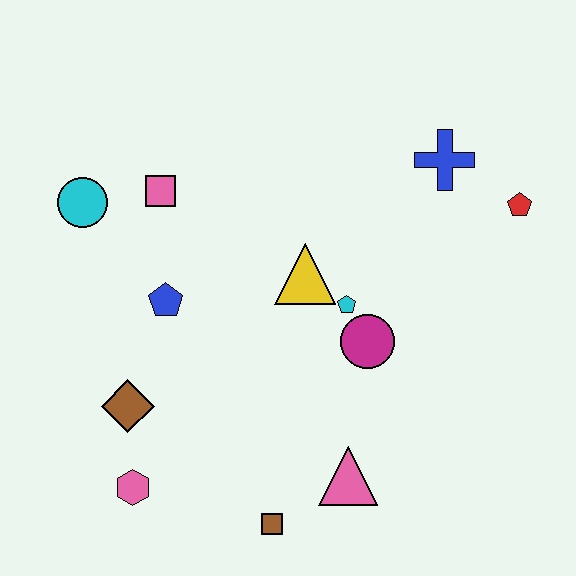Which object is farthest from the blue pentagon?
The red pentagon is farthest from the blue pentagon.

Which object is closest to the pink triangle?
The brown square is closest to the pink triangle.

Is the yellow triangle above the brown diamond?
Yes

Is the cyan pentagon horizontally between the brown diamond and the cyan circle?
No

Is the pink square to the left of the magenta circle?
Yes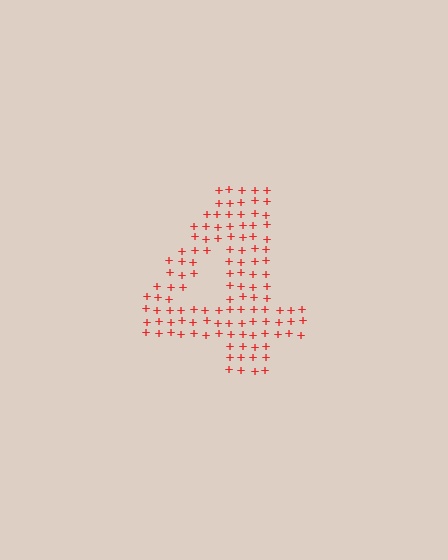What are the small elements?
The small elements are plus signs.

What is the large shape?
The large shape is the digit 4.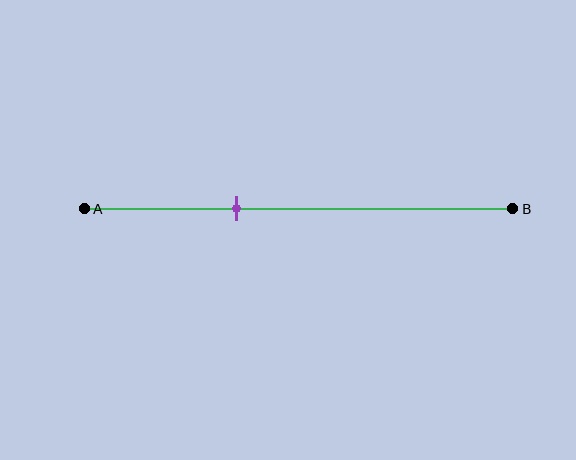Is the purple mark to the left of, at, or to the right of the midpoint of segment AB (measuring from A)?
The purple mark is to the left of the midpoint of segment AB.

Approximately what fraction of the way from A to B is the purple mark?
The purple mark is approximately 35% of the way from A to B.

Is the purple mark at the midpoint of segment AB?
No, the mark is at about 35% from A, not at the 50% midpoint.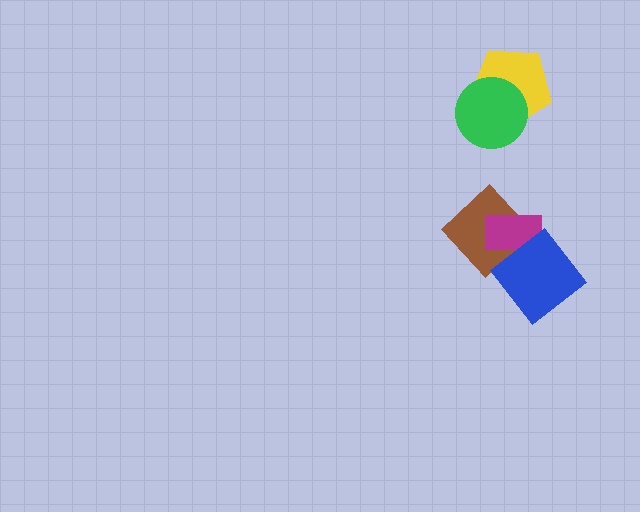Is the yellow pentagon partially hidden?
Yes, it is partially covered by another shape.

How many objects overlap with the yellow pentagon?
1 object overlaps with the yellow pentagon.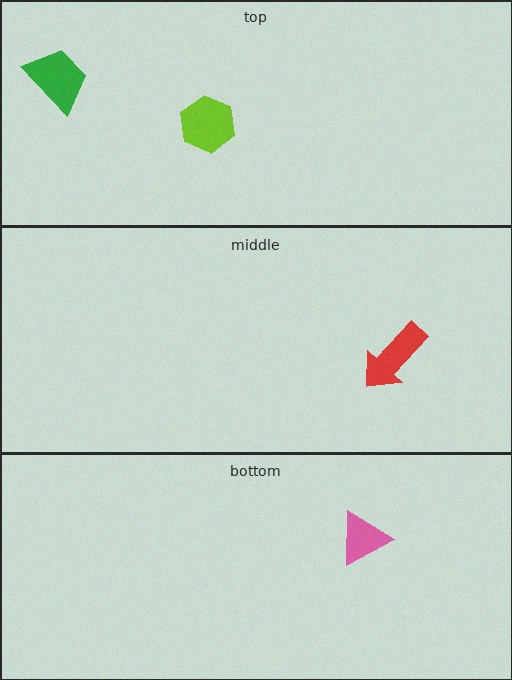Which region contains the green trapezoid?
The top region.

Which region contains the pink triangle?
The bottom region.